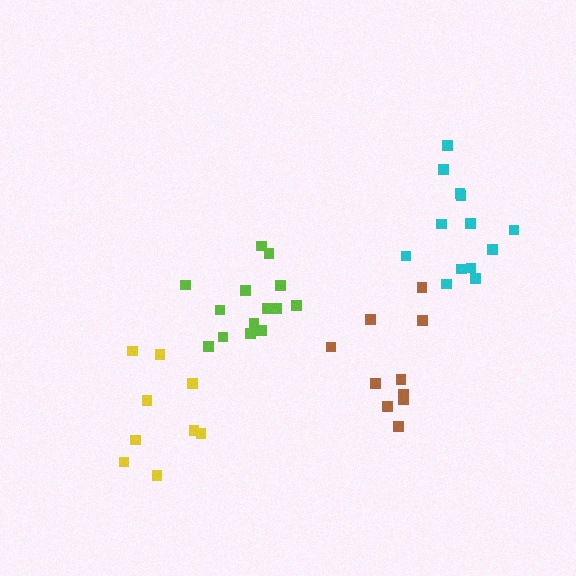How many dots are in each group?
Group 1: 14 dots, Group 2: 9 dots, Group 3: 13 dots, Group 4: 12 dots (48 total).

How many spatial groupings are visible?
There are 4 spatial groupings.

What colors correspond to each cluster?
The clusters are colored: lime, yellow, cyan, brown.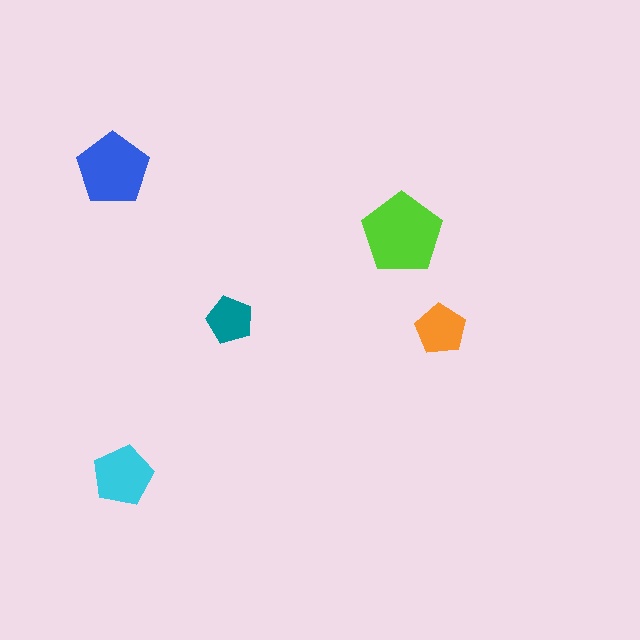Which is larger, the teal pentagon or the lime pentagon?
The lime one.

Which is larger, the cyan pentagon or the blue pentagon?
The blue one.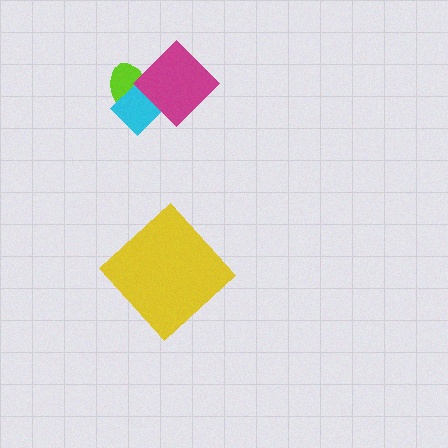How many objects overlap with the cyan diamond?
2 objects overlap with the cyan diamond.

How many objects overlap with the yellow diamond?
0 objects overlap with the yellow diamond.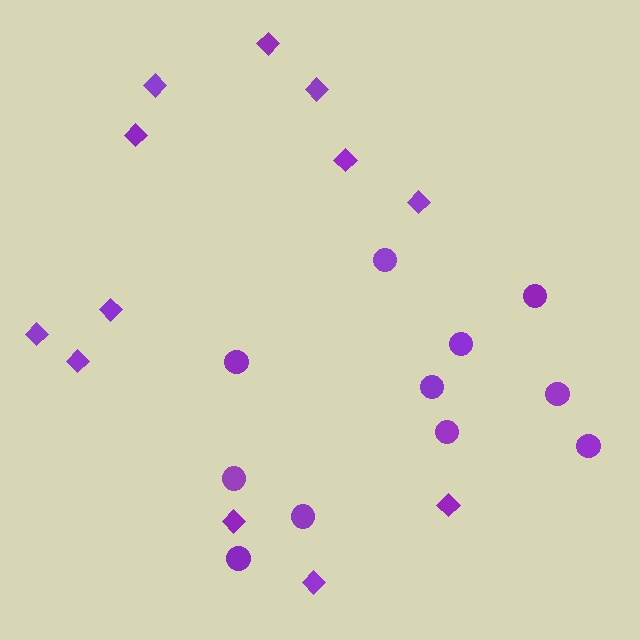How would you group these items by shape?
There are 2 groups: one group of diamonds (12) and one group of circles (11).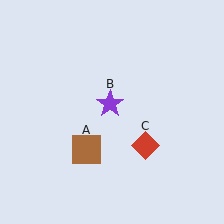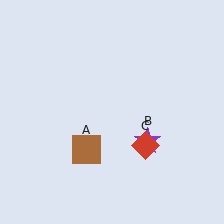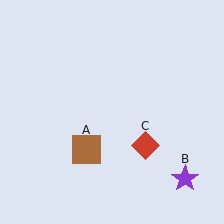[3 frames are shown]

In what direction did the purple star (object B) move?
The purple star (object B) moved down and to the right.